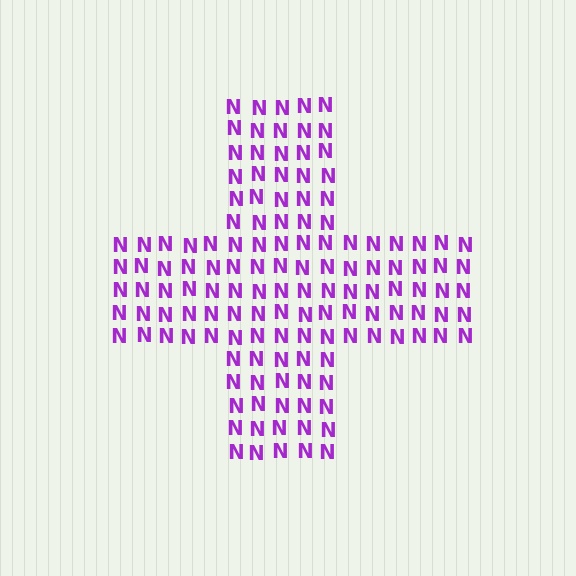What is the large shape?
The large shape is a cross.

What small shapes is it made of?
It is made of small letter N's.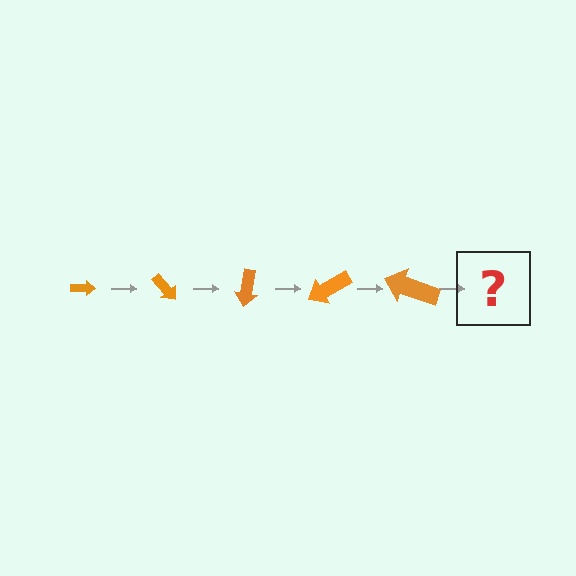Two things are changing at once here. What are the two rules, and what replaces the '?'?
The two rules are that the arrow grows larger each step and it rotates 50 degrees each step. The '?' should be an arrow, larger than the previous one and rotated 250 degrees from the start.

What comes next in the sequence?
The next element should be an arrow, larger than the previous one and rotated 250 degrees from the start.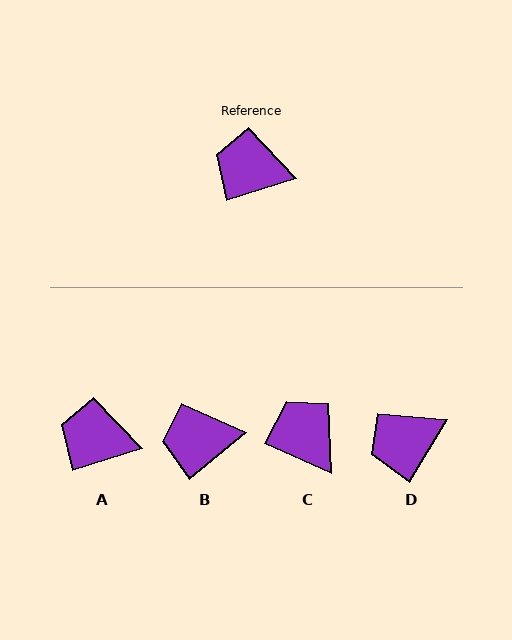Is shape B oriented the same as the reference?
No, it is off by about 23 degrees.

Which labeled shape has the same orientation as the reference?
A.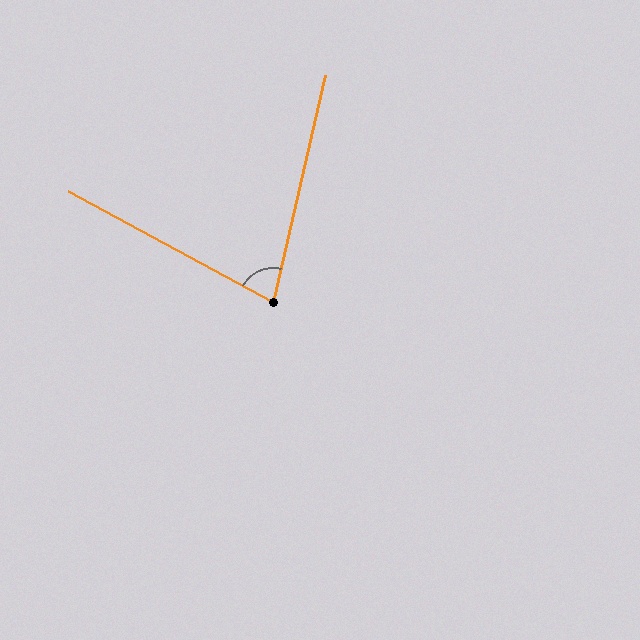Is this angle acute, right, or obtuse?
It is acute.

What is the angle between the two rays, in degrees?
Approximately 75 degrees.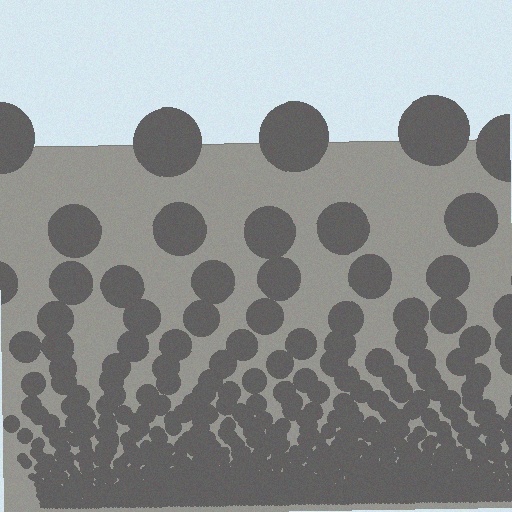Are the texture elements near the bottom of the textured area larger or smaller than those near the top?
Smaller. The gradient is inverted — elements near the bottom are smaller and denser.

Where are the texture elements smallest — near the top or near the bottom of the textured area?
Near the bottom.